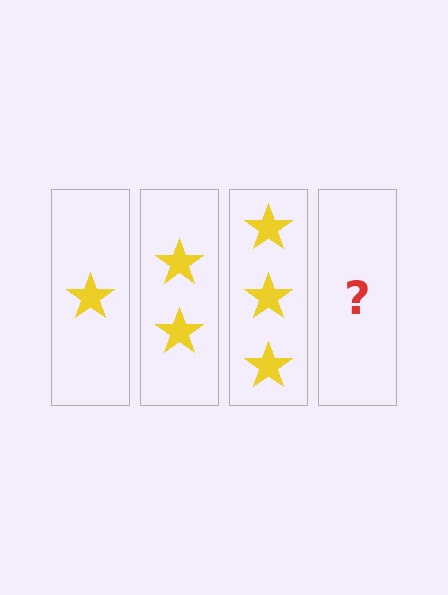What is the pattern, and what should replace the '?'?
The pattern is that each step adds one more star. The '?' should be 4 stars.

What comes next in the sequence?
The next element should be 4 stars.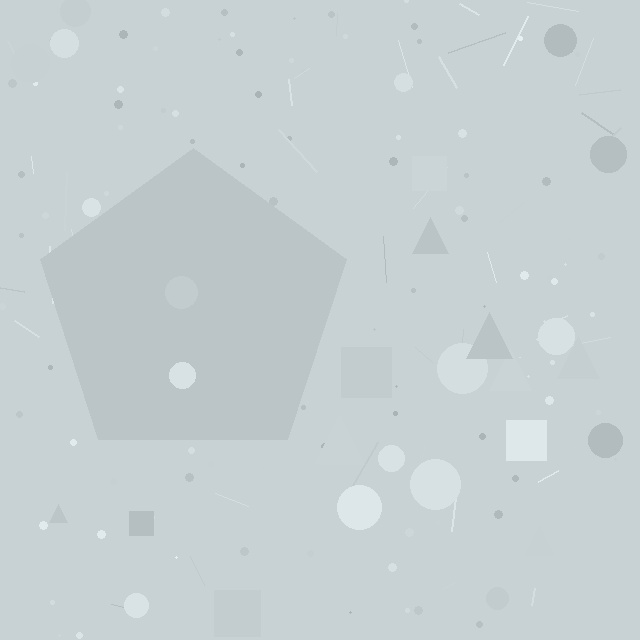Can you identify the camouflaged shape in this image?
The camouflaged shape is a pentagon.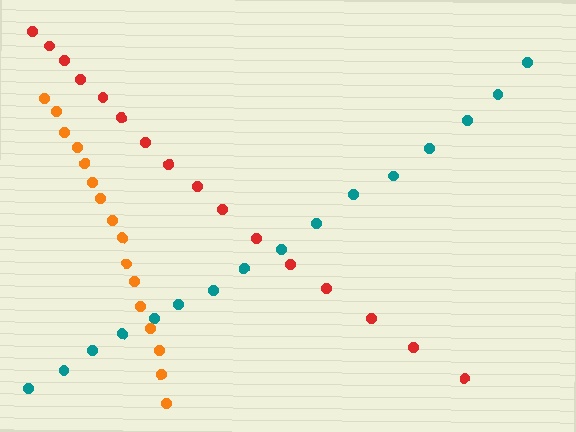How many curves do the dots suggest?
There are 3 distinct paths.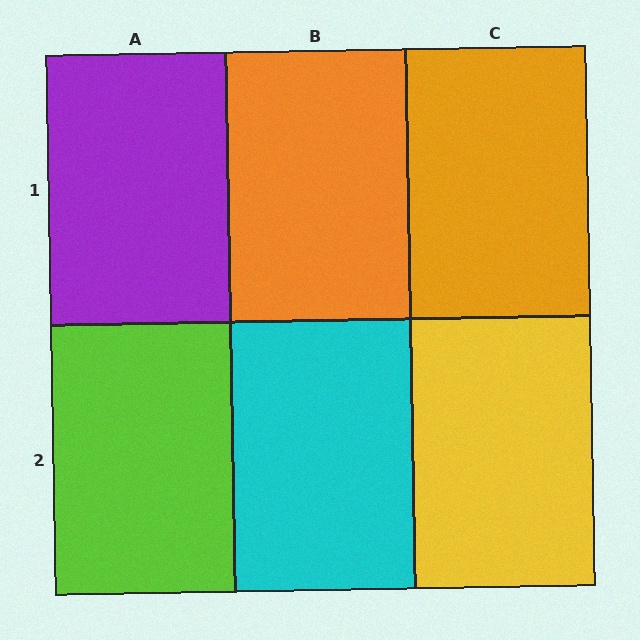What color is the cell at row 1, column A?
Purple.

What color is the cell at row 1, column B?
Orange.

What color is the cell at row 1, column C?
Orange.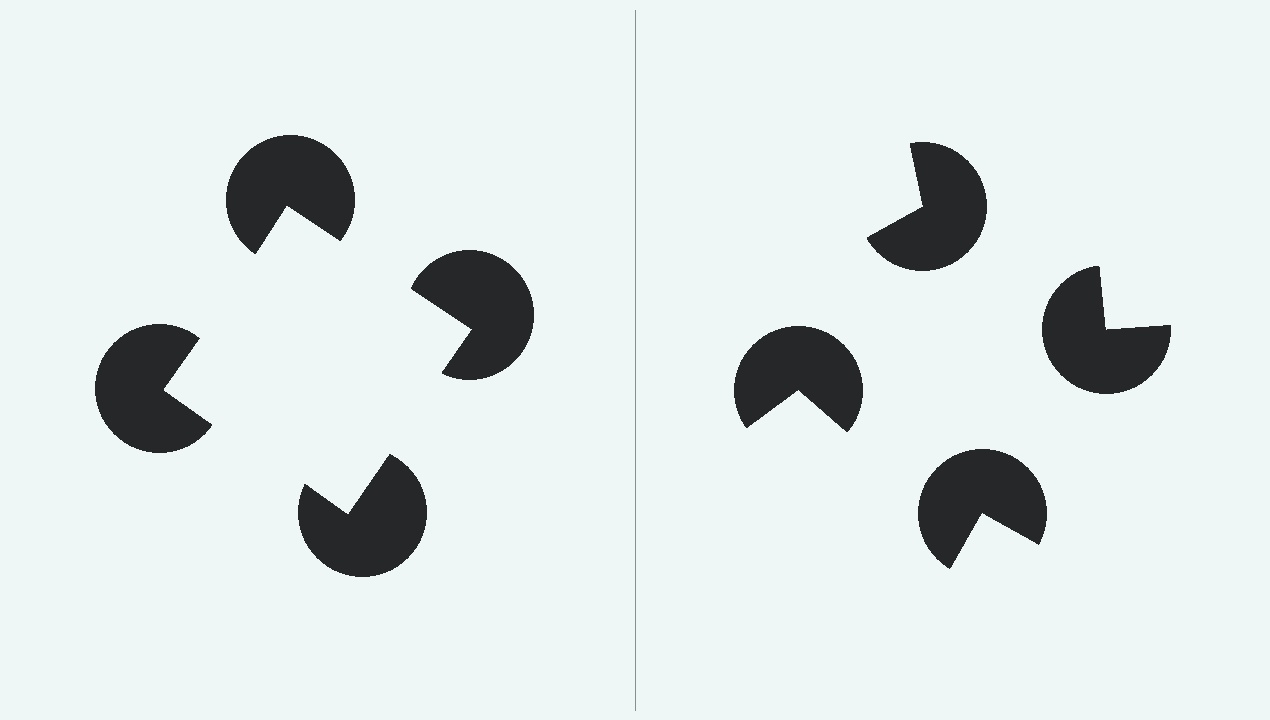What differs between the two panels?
The pac-man discs are positioned identically on both sides; only the wedge orientations differ. On the left they align to a square; on the right they are misaligned.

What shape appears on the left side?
An illusory square.